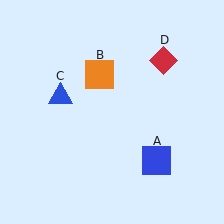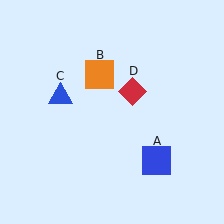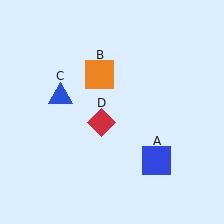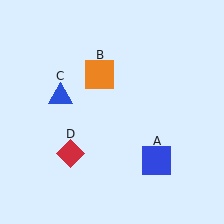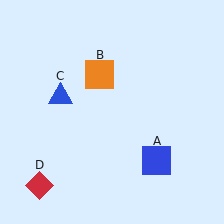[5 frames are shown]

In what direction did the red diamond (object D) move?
The red diamond (object D) moved down and to the left.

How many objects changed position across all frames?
1 object changed position: red diamond (object D).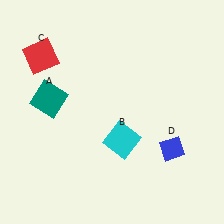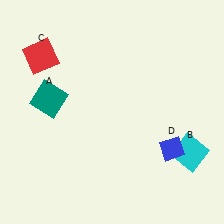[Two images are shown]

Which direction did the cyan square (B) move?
The cyan square (B) moved right.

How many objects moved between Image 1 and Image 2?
1 object moved between the two images.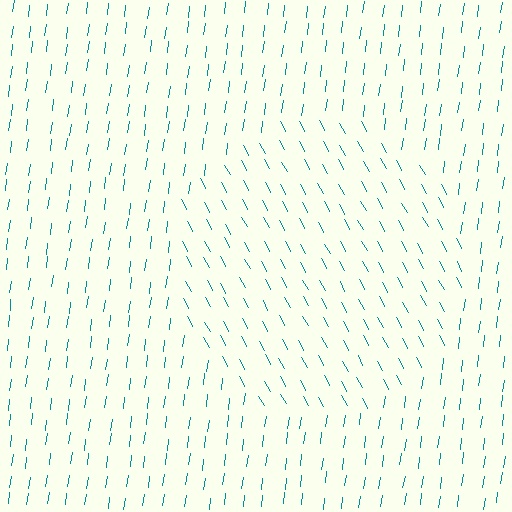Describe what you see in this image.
The image is filled with small teal line segments. A circle region in the image has lines oriented differently from the surrounding lines, creating a visible texture boundary.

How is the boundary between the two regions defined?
The boundary is defined purely by a change in line orientation (approximately 36 degrees difference). All lines are the same color and thickness.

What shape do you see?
I see a circle.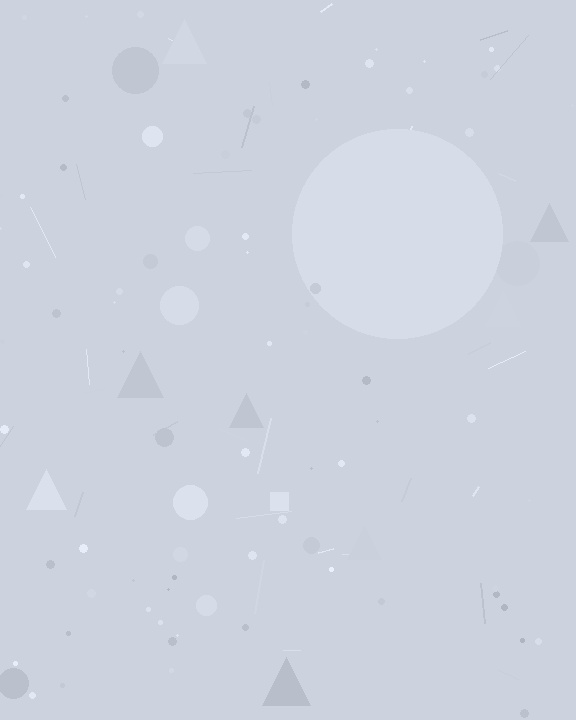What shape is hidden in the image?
A circle is hidden in the image.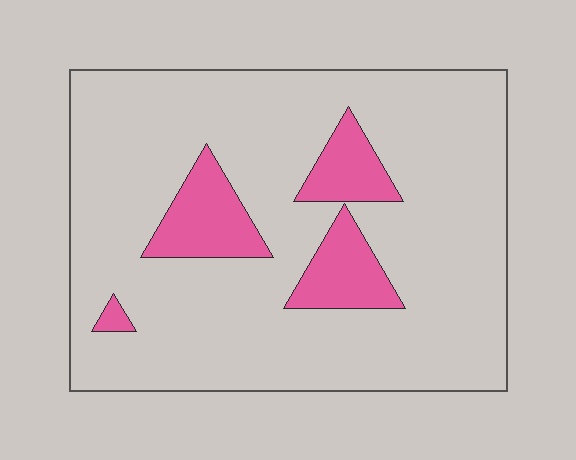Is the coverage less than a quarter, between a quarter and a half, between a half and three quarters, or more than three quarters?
Less than a quarter.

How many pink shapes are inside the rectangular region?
4.